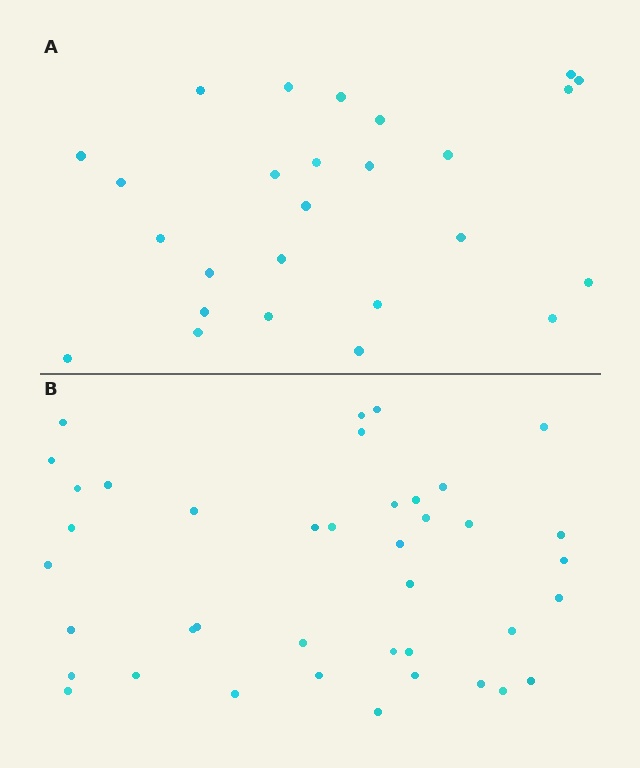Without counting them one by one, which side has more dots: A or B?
Region B (the bottom region) has more dots.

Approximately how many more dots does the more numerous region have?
Region B has approximately 15 more dots than region A.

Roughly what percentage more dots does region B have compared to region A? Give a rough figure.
About 55% more.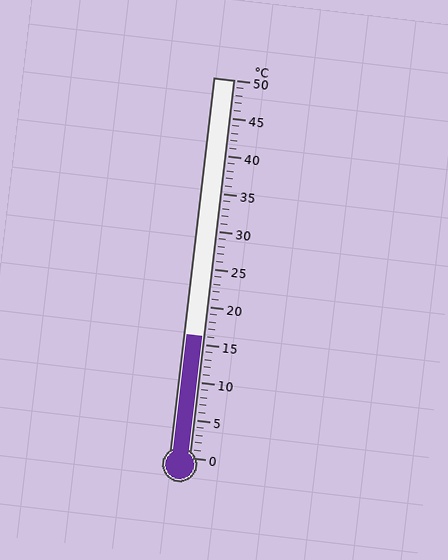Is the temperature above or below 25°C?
The temperature is below 25°C.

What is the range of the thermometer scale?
The thermometer scale ranges from 0°C to 50°C.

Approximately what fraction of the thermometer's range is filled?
The thermometer is filled to approximately 30% of its range.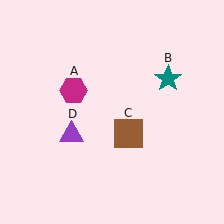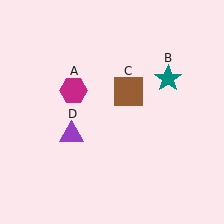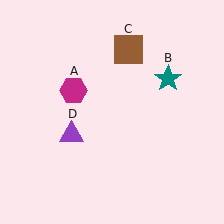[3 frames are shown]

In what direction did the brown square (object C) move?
The brown square (object C) moved up.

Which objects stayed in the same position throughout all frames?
Magenta hexagon (object A) and teal star (object B) and purple triangle (object D) remained stationary.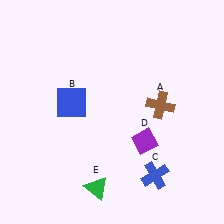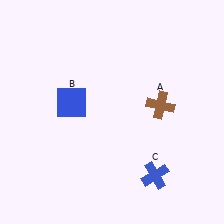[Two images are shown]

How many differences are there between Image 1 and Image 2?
There are 2 differences between the two images.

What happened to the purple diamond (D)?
The purple diamond (D) was removed in Image 2. It was in the bottom-right area of Image 1.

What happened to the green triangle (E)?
The green triangle (E) was removed in Image 2. It was in the bottom-left area of Image 1.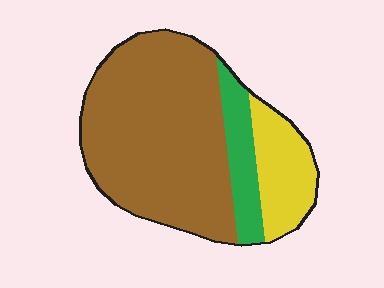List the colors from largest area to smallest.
From largest to smallest: brown, yellow, green.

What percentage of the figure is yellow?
Yellow takes up about one sixth (1/6) of the figure.